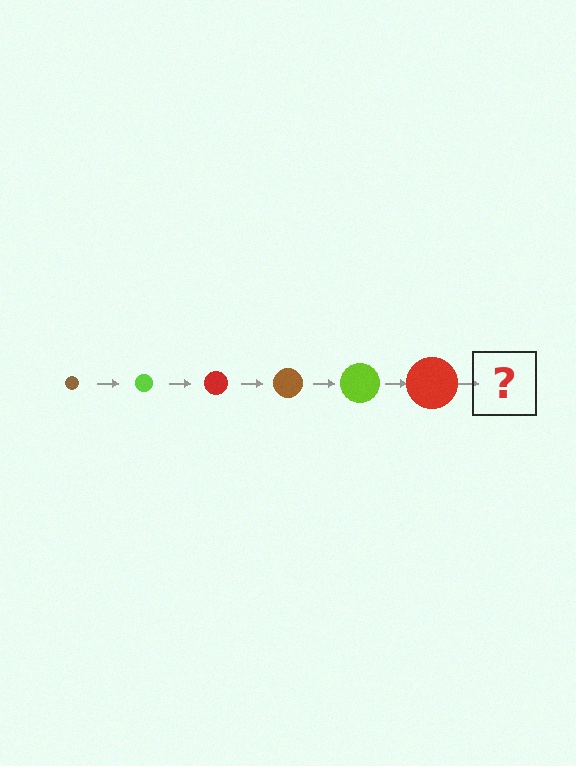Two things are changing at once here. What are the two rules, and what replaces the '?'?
The two rules are that the circle grows larger each step and the color cycles through brown, lime, and red. The '?' should be a brown circle, larger than the previous one.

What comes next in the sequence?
The next element should be a brown circle, larger than the previous one.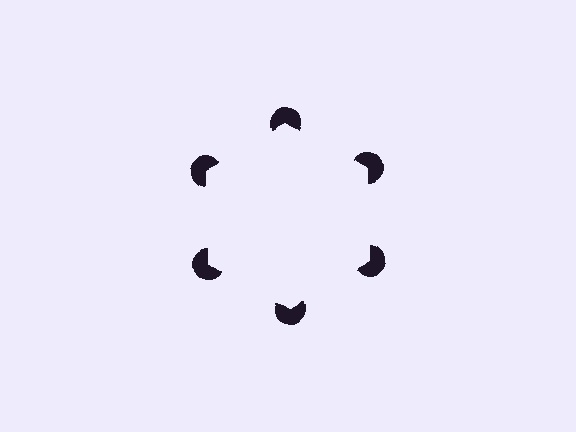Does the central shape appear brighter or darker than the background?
It typically appears slightly brighter than the background, even though no actual brightness change is drawn.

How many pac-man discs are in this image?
There are 6 — one at each vertex of the illusory hexagon.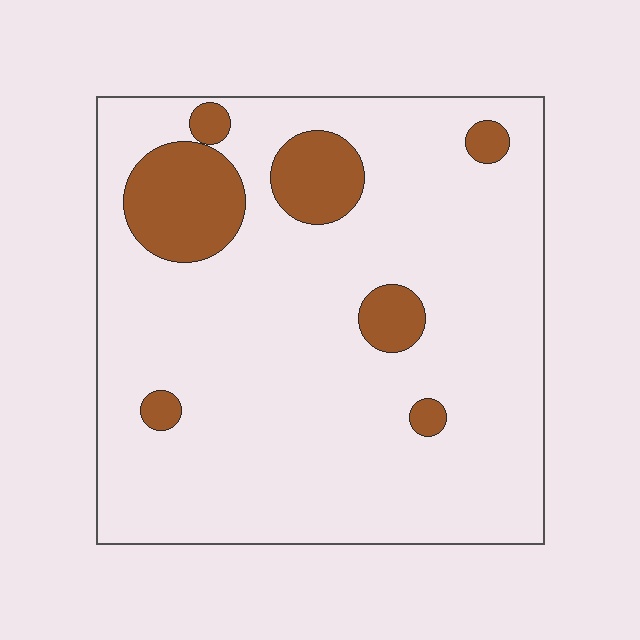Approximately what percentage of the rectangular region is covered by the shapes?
Approximately 15%.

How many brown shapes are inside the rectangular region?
7.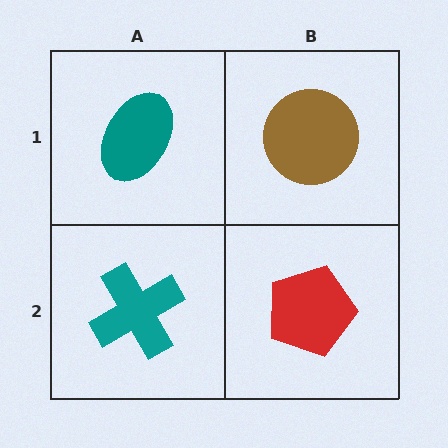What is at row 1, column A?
A teal ellipse.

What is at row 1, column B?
A brown circle.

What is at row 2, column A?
A teal cross.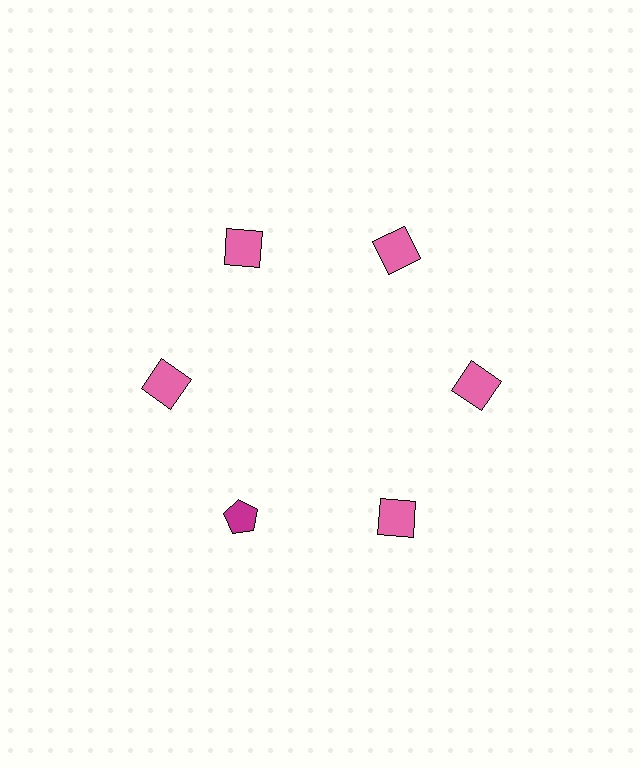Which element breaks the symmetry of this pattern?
The magenta pentagon at roughly the 7 o'clock position breaks the symmetry. All other shapes are pink squares.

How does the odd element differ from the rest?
It differs in both color (magenta instead of pink) and shape (pentagon instead of square).